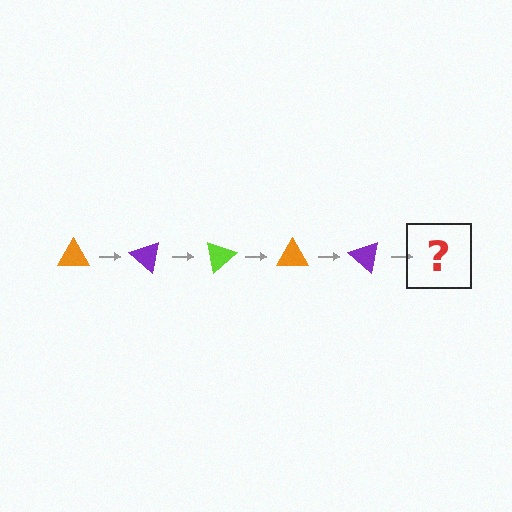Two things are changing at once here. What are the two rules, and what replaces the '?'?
The two rules are that it rotates 40 degrees each step and the color cycles through orange, purple, and lime. The '?' should be a lime triangle, rotated 200 degrees from the start.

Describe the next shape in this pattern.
It should be a lime triangle, rotated 200 degrees from the start.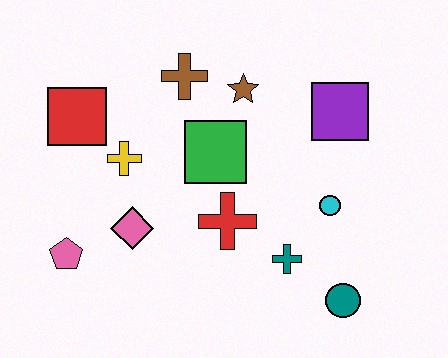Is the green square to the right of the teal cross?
No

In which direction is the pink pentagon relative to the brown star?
The pink pentagon is to the left of the brown star.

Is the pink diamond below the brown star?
Yes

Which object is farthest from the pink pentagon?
The purple square is farthest from the pink pentagon.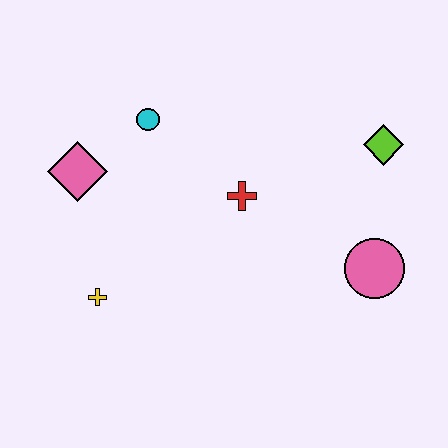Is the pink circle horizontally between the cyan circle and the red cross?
No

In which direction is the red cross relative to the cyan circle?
The red cross is to the right of the cyan circle.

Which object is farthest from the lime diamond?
The yellow cross is farthest from the lime diamond.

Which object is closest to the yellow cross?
The pink diamond is closest to the yellow cross.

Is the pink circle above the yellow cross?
Yes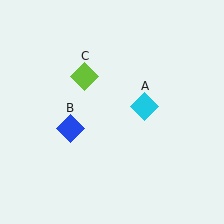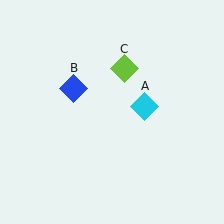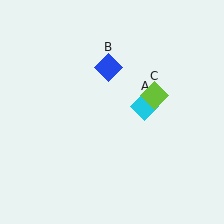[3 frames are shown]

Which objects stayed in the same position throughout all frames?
Cyan diamond (object A) remained stationary.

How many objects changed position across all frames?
2 objects changed position: blue diamond (object B), lime diamond (object C).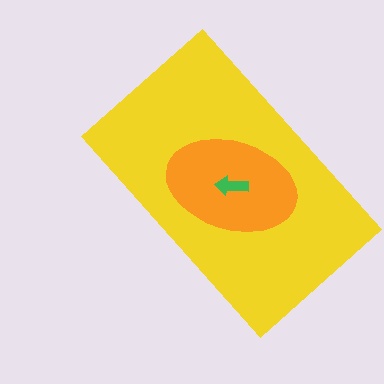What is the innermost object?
The green arrow.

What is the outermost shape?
The yellow rectangle.